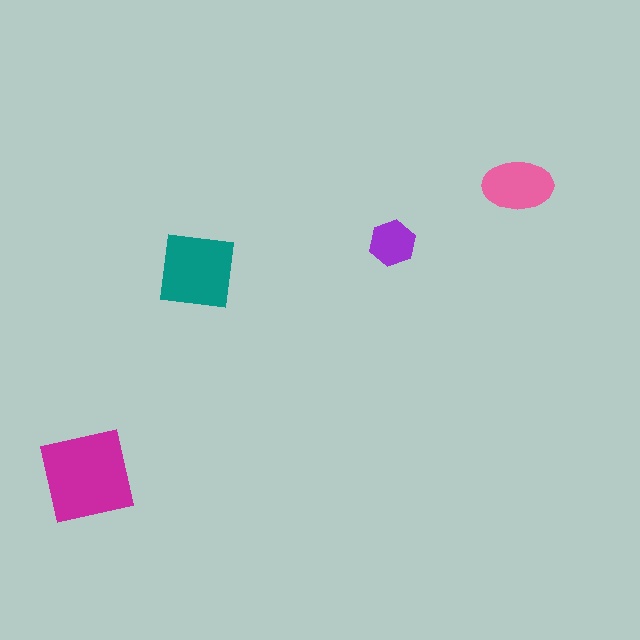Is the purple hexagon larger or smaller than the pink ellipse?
Smaller.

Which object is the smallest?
The purple hexagon.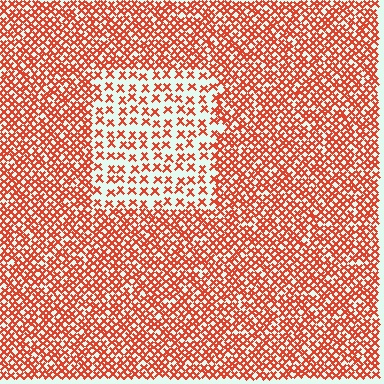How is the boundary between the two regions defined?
The boundary is defined by a change in element density (approximately 2.3x ratio). All elements are the same color, size, and shape.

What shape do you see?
I see a rectangle.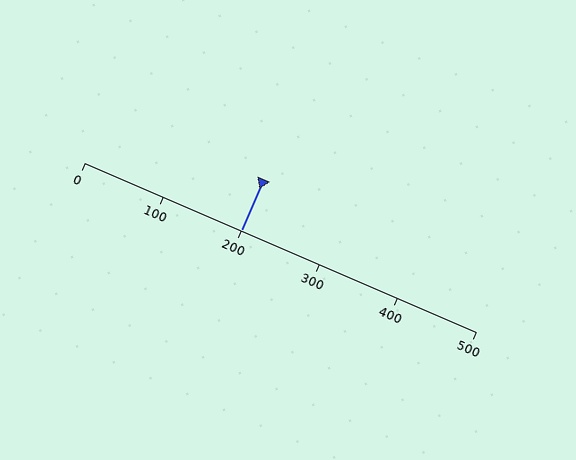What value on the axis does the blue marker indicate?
The marker indicates approximately 200.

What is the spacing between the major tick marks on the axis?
The major ticks are spaced 100 apart.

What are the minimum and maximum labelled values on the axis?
The axis runs from 0 to 500.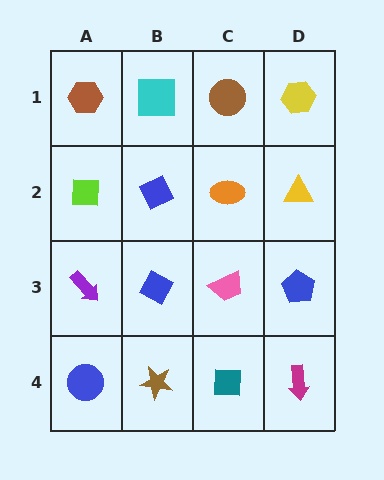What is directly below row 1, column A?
A lime square.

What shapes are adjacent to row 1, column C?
An orange ellipse (row 2, column C), a cyan square (row 1, column B), a yellow hexagon (row 1, column D).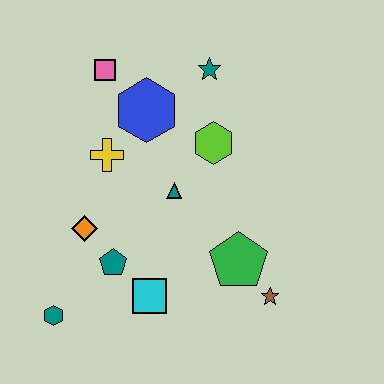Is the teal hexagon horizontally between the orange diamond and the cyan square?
No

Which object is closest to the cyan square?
The teal pentagon is closest to the cyan square.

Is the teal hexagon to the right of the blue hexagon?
No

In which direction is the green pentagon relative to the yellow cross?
The green pentagon is to the right of the yellow cross.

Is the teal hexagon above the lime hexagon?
No